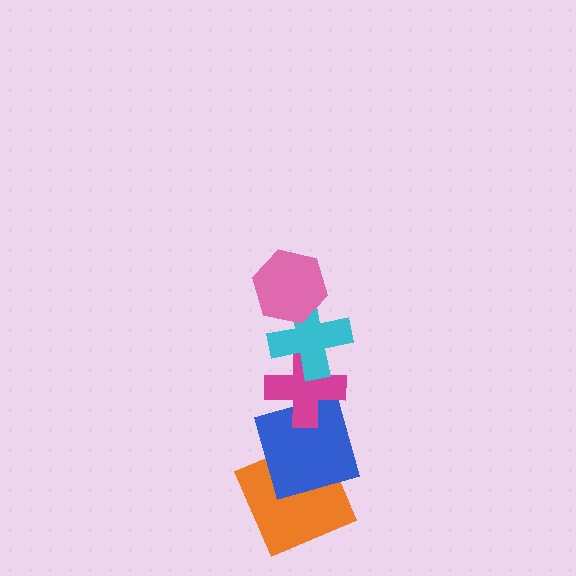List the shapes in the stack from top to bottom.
From top to bottom: the pink hexagon, the cyan cross, the magenta cross, the blue square, the orange square.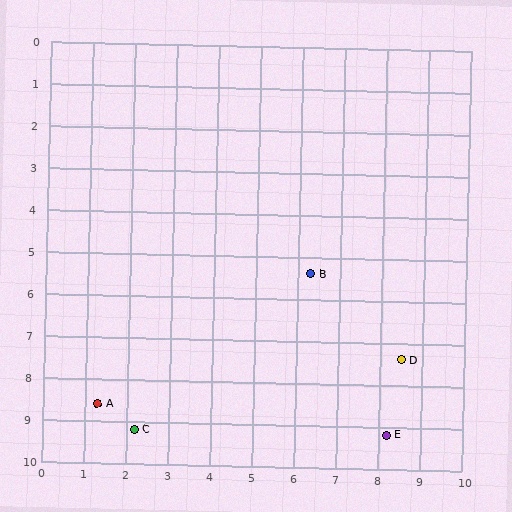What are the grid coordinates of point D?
Point D is at approximately (8.5, 7.4).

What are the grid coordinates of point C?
Point C is at approximately (2.2, 9.2).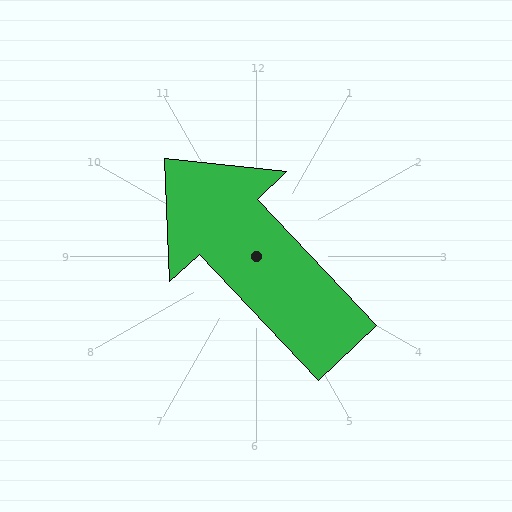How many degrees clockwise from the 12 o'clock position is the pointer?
Approximately 317 degrees.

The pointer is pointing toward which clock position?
Roughly 11 o'clock.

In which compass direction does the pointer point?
Northwest.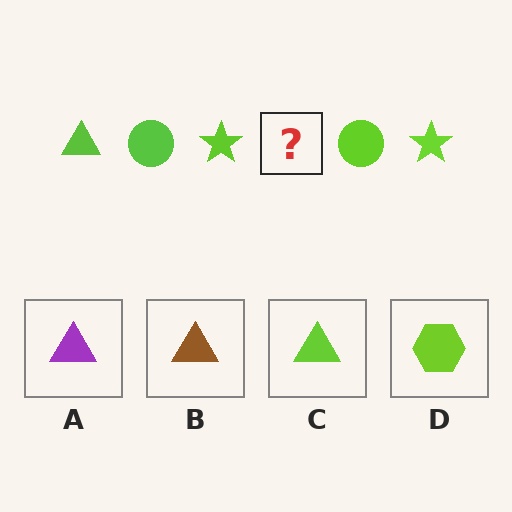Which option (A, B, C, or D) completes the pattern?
C.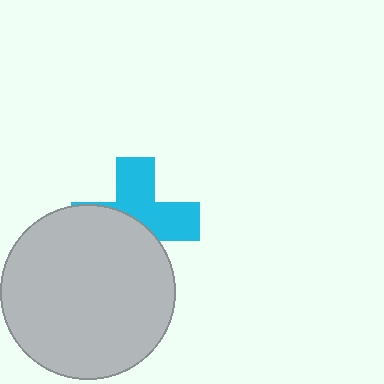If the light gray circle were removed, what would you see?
You would see the complete cyan cross.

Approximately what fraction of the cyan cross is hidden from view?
Roughly 49% of the cyan cross is hidden behind the light gray circle.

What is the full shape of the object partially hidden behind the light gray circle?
The partially hidden object is a cyan cross.